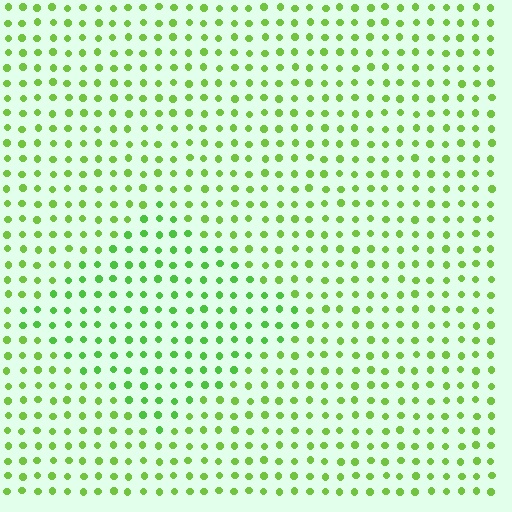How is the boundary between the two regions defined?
The boundary is defined purely by a slight shift in hue (about 18 degrees). Spacing, size, and orientation are identical on both sides.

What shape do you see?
I see a diamond.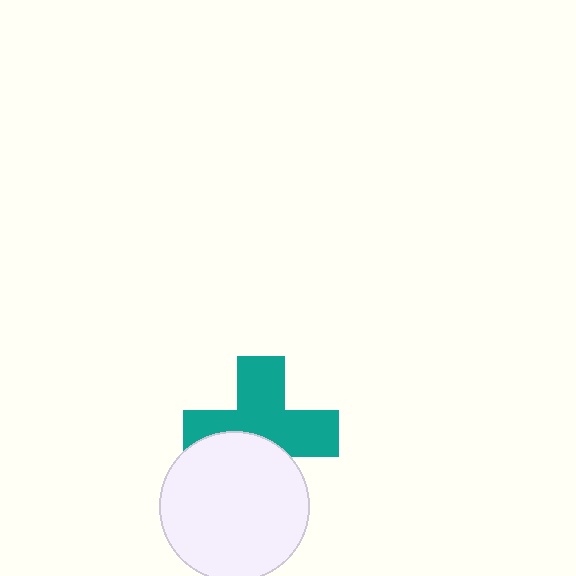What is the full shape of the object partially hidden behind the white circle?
The partially hidden object is a teal cross.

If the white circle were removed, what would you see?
You would see the complete teal cross.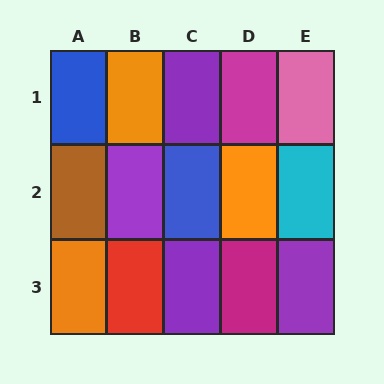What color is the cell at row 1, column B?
Orange.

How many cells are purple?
4 cells are purple.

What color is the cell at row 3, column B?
Red.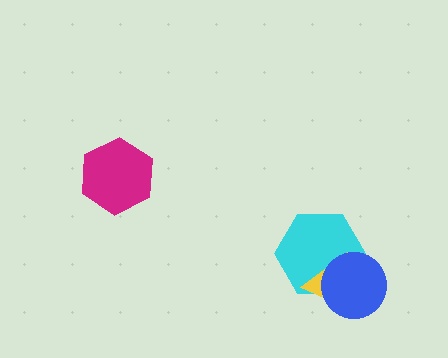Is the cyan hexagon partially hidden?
Yes, it is partially covered by another shape.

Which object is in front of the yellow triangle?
The blue circle is in front of the yellow triangle.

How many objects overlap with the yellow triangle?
2 objects overlap with the yellow triangle.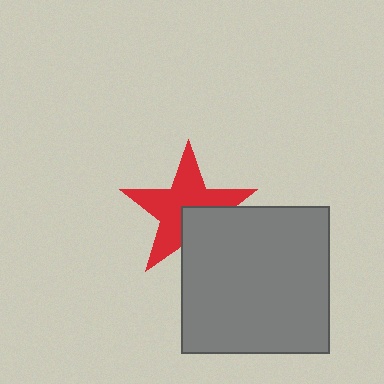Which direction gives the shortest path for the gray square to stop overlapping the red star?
Moving toward the lower-right gives the shortest separation.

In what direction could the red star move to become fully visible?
The red star could move toward the upper-left. That would shift it out from behind the gray square entirely.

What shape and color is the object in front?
The object in front is a gray square.